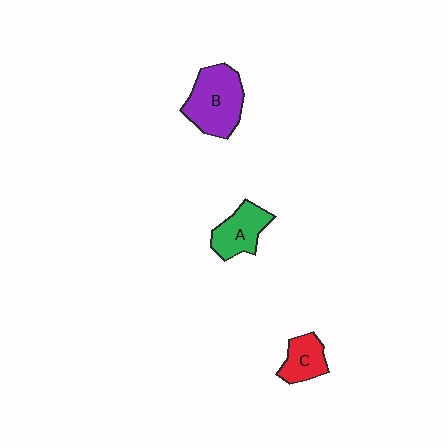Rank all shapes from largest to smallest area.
From largest to smallest: B (purple), A (green), C (red).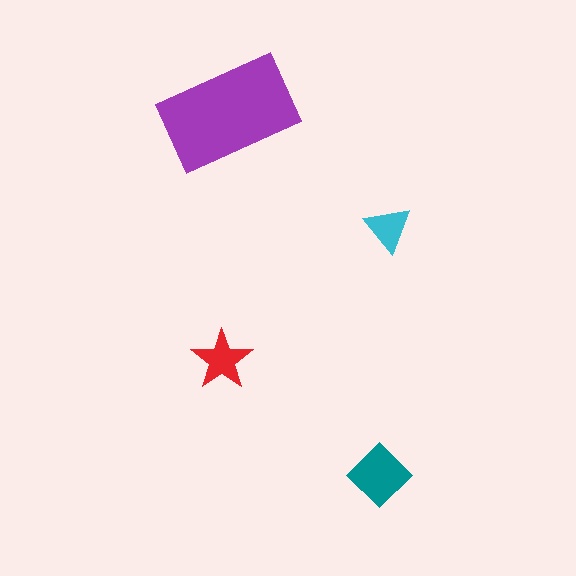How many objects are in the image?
There are 4 objects in the image.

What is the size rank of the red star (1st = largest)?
3rd.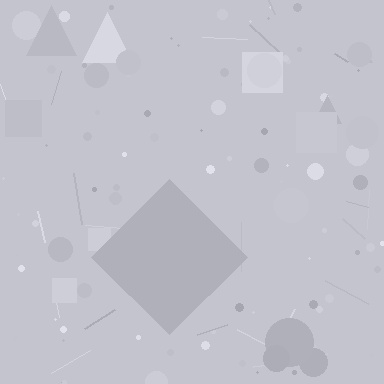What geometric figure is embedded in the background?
A diamond is embedded in the background.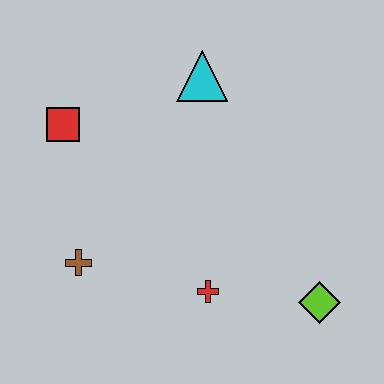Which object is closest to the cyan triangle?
The red square is closest to the cyan triangle.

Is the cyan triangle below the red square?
No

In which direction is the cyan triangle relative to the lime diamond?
The cyan triangle is above the lime diamond.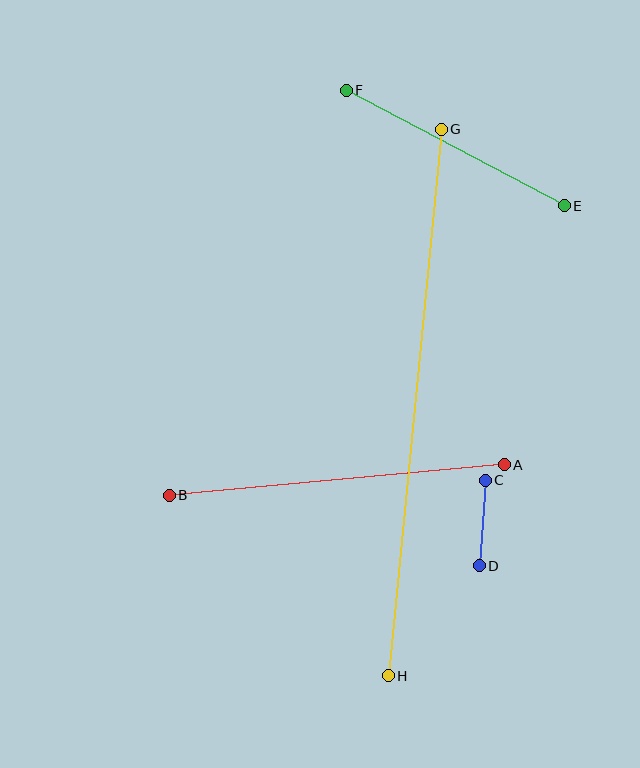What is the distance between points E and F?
The distance is approximately 247 pixels.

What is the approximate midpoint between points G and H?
The midpoint is at approximately (415, 403) pixels.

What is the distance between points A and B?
The distance is approximately 336 pixels.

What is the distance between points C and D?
The distance is approximately 86 pixels.